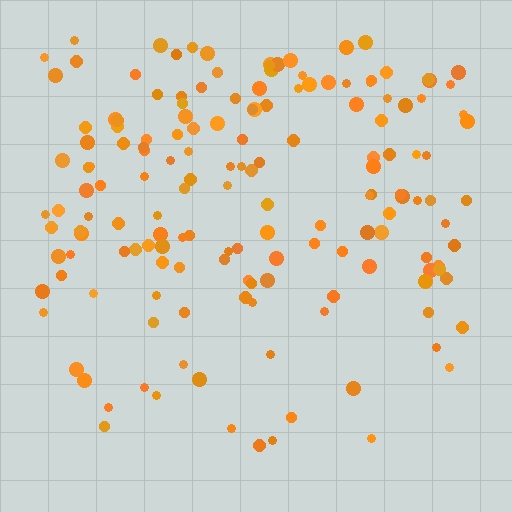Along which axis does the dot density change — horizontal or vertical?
Vertical.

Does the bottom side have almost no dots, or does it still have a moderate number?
Still a moderate number, just noticeably fewer than the top.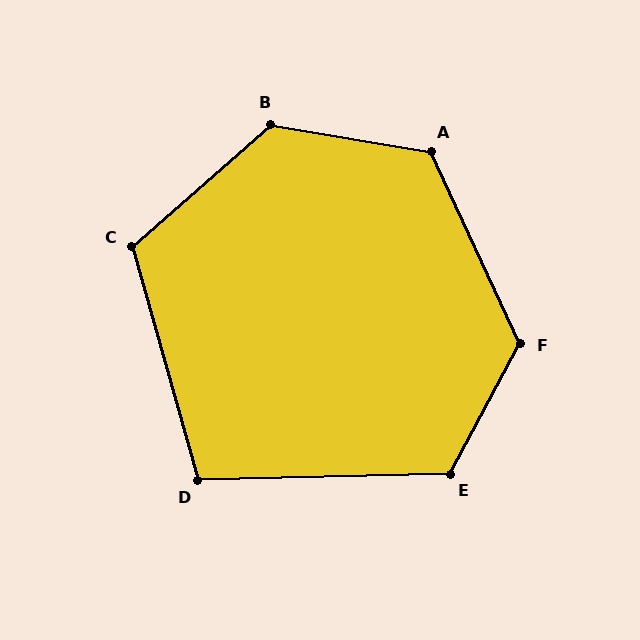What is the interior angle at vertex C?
Approximately 116 degrees (obtuse).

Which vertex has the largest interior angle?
B, at approximately 129 degrees.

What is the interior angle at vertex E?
Approximately 120 degrees (obtuse).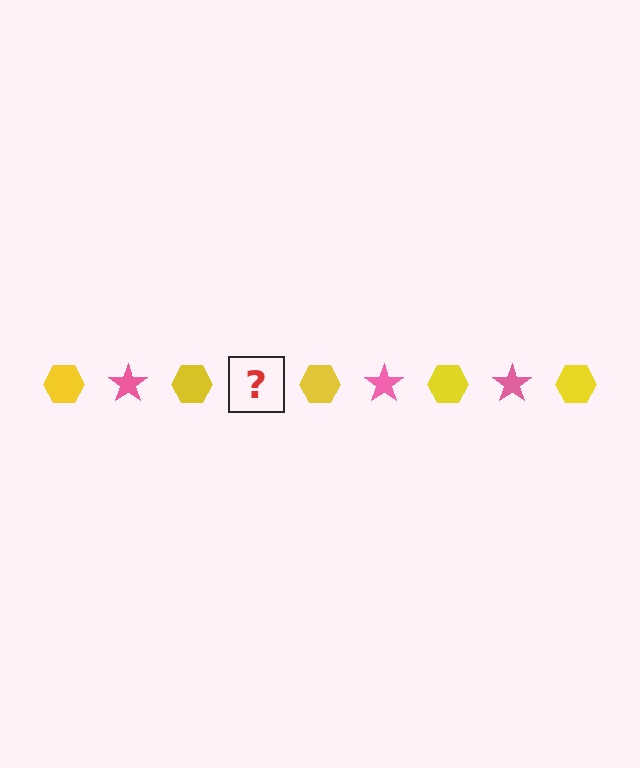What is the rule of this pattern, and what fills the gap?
The rule is that the pattern alternates between yellow hexagon and pink star. The gap should be filled with a pink star.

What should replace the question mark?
The question mark should be replaced with a pink star.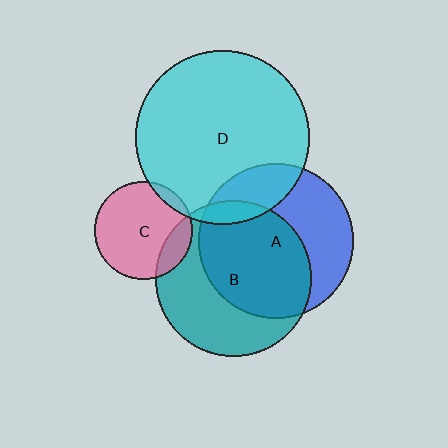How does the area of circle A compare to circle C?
Approximately 2.5 times.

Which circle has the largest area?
Circle D (cyan).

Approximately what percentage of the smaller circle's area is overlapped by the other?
Approximately 15%.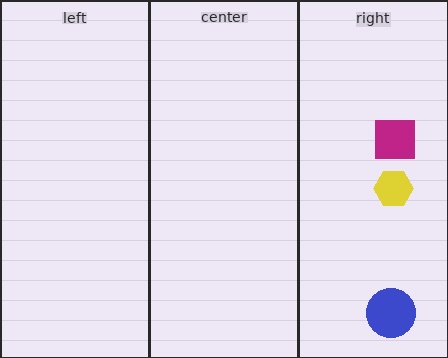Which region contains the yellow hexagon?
The right region.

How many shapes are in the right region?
3.